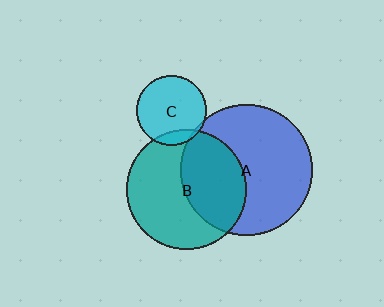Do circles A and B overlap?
Yes.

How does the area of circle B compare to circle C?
Approximately 2.9 times.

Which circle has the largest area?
Circle A (blue).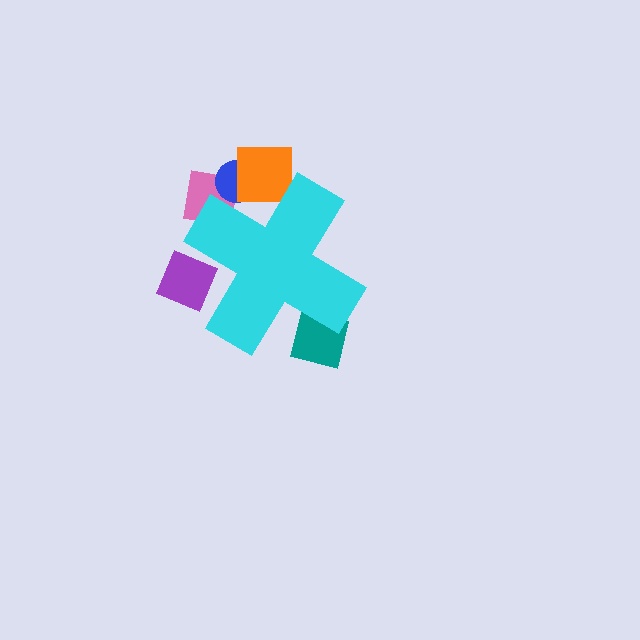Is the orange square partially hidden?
Yes, the orange square is partially hidden behind the cyan cross.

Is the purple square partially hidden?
Yes, the purple square is partially hidden behind the cyan cross.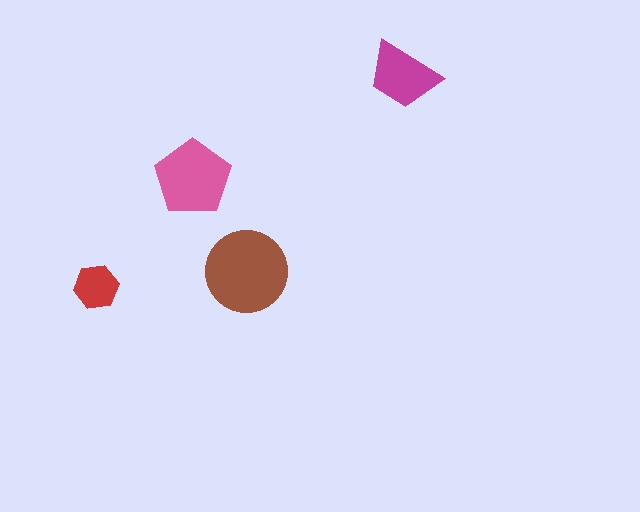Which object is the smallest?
The red hexagon.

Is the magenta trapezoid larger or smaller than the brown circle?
Smaller.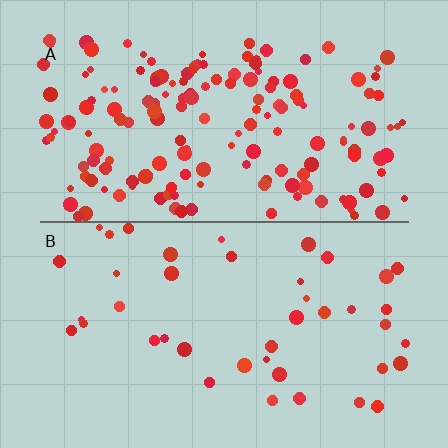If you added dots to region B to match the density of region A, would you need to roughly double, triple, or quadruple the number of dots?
Approximately quadruple.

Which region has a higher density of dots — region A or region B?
A (the top).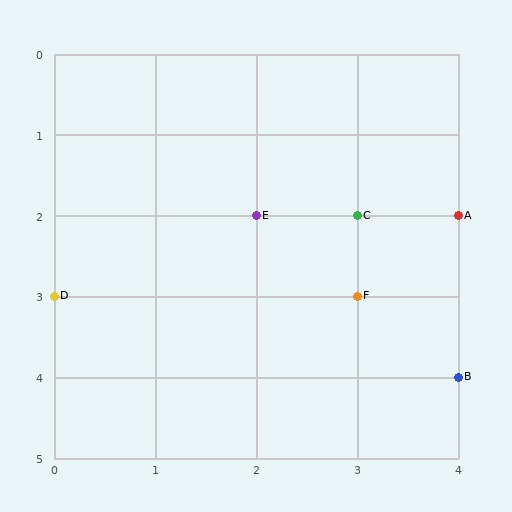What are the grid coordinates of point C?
Point C is at grid coordinates (3, 2).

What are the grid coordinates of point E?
Point E is at grid coordinates (2, 2).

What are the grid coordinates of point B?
Point B is at grid coordinates (4, 4).